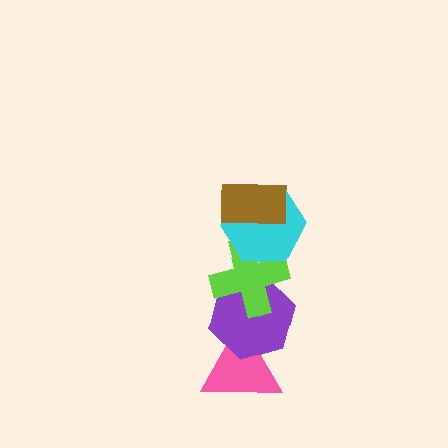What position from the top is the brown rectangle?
The brown rectangle is 1st from the top.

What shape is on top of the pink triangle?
The purple hexagon is on top of the pink triangle.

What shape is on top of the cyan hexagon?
The brown rectangle is on top of the cyan hexagon.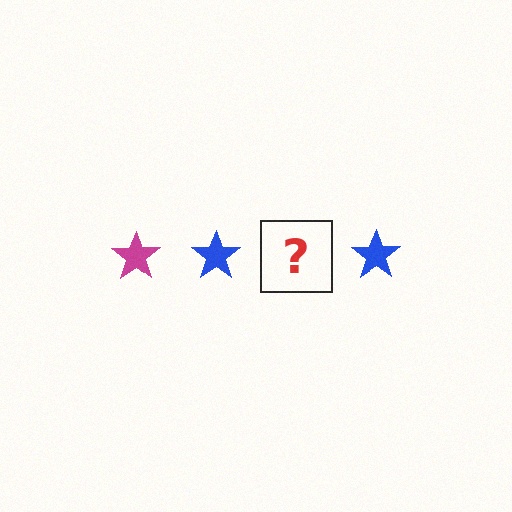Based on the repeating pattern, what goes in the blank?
The blank should be a magenta star.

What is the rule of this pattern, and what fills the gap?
The rule is that the pattern cycles through magenta, blue stars. The gap should be filled with a magenta star.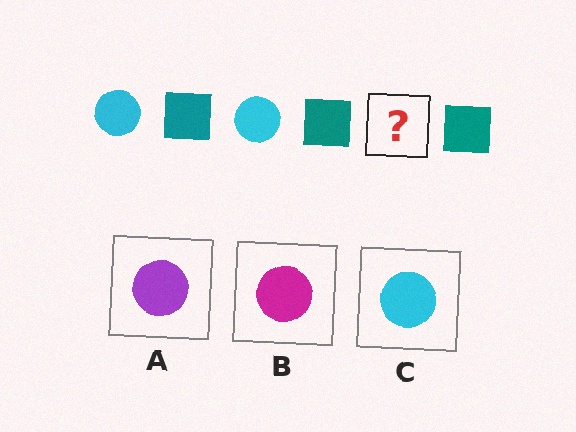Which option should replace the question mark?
Option C.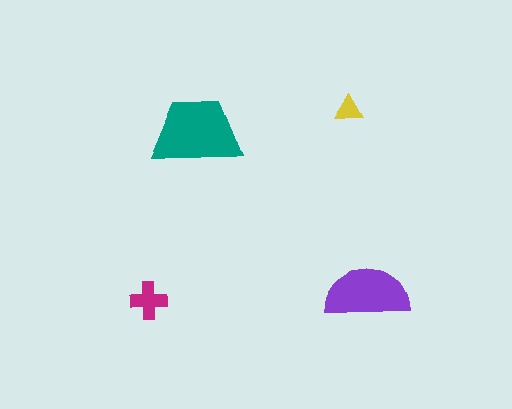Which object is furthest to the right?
The purple semicircle is rightmost.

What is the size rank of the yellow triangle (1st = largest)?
4th.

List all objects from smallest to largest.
The yellow triangle, the magenta cross, the purple semicircle, the teal trapezoid.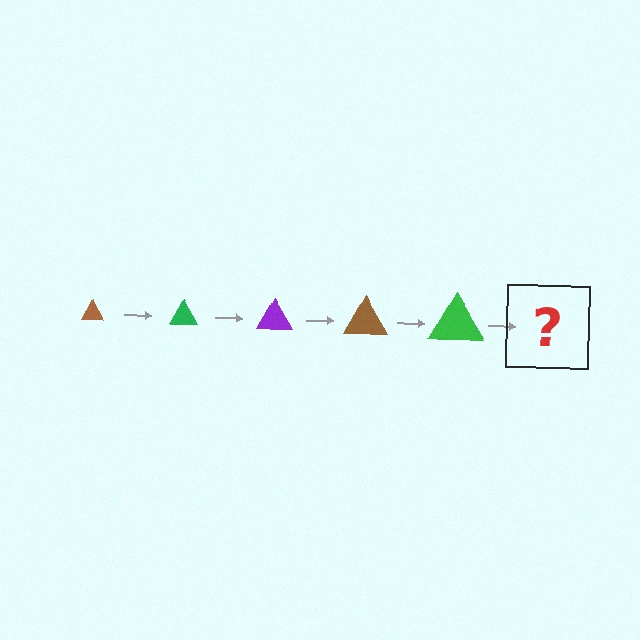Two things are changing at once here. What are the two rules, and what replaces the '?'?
The two rules are that the triangle grows larger each step and the color cycles through brown, green, and purple. The '?' should be a purple triangle, larger than the previous one.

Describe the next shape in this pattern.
It should be a purple triangle, larger than the previous one.